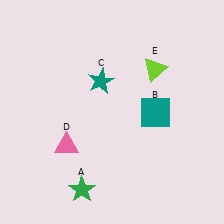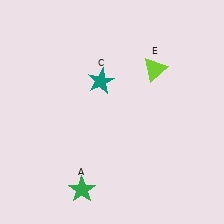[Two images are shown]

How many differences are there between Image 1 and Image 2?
There are 2 differences between the two images.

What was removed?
The teal square (B), the pink triangle (D) were removed in Image 2.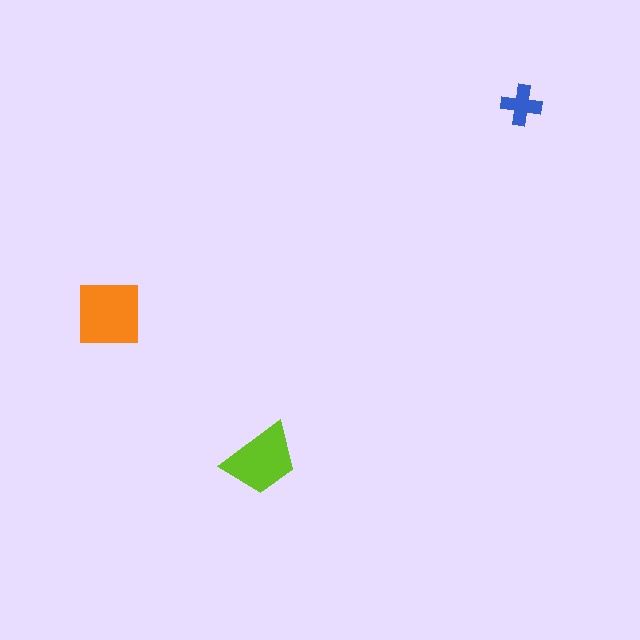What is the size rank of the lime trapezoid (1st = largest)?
2nd.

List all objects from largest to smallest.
The orange square, the lime trapezoid, the blue cross.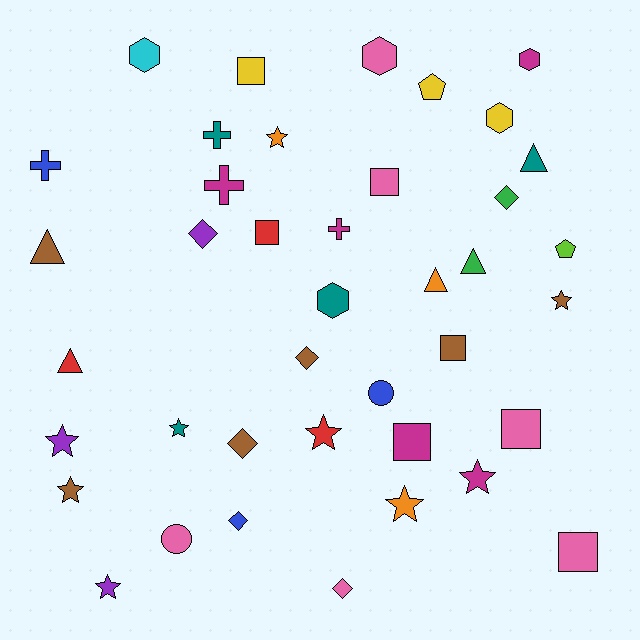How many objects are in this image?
There are 40 objects.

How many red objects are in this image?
There are 3 red objects.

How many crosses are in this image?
There are 4 crosses.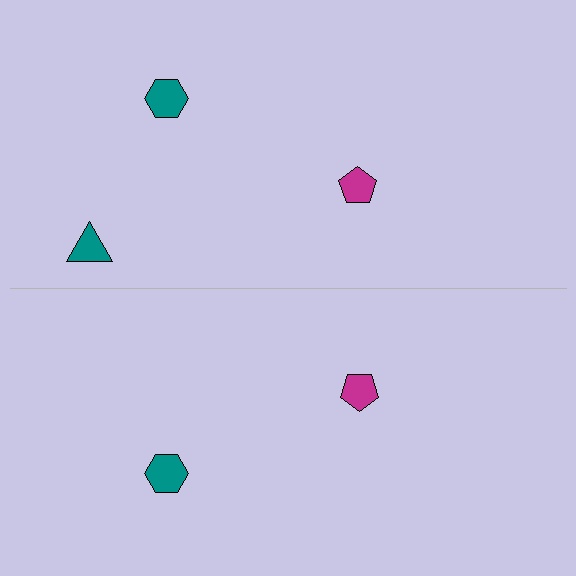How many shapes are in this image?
There are 5 shapes in this image.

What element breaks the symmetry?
A teal triangle is missing from the bottom side.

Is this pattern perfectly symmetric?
No, the pattern is not perfectly symmetric. A teal triangle is missing from the bottom side.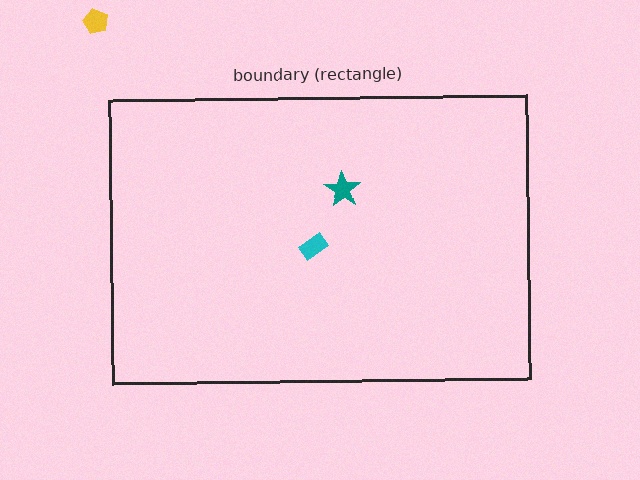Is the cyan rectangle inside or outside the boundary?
Inside.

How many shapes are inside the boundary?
2 inside, 1 outside.